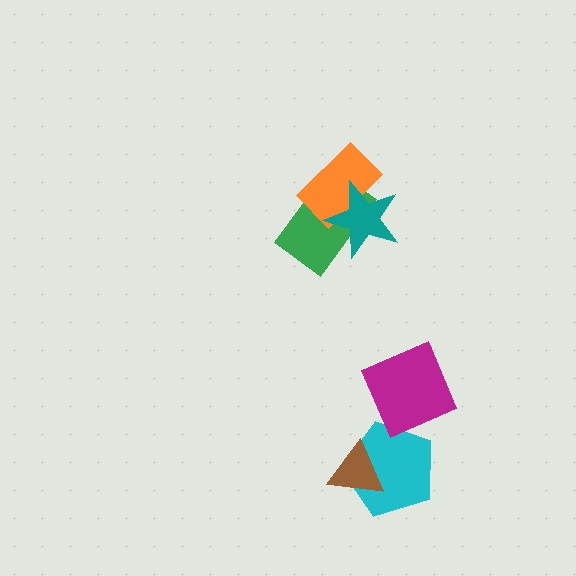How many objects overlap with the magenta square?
0 objects overlap with the magenta square.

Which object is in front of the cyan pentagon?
The brown triangle is in front of the cyan pentagon.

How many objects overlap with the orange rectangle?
2 objects overlap with the orange rectangle.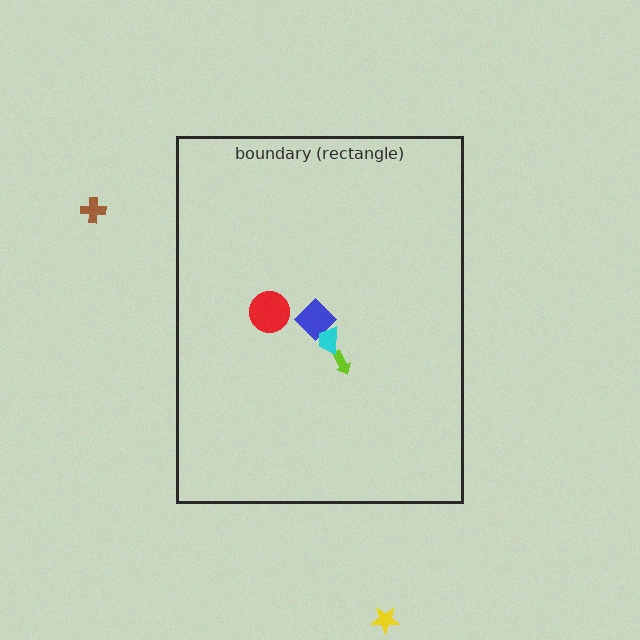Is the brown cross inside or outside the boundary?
Outside.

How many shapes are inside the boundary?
4 inside, 2 outside.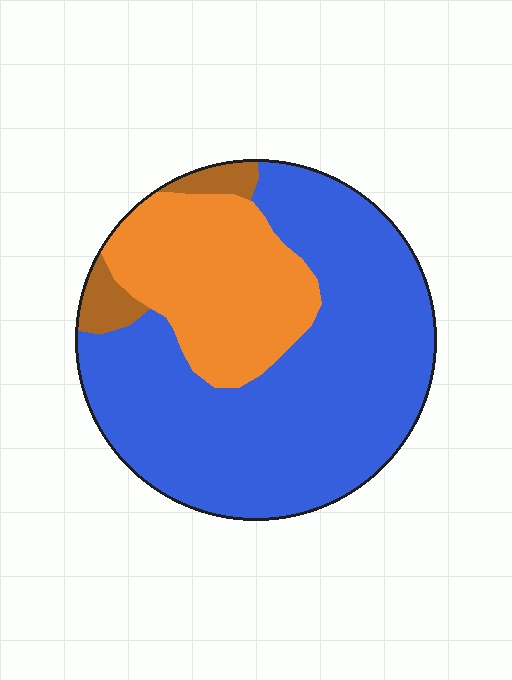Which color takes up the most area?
Blue, at roughly 65%.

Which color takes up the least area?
Brown, at roughly 5%.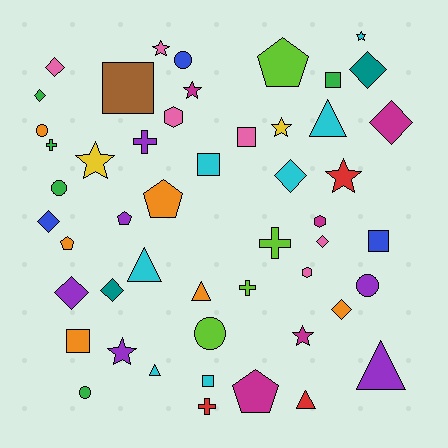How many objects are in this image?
There are 50 objects.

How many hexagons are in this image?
There are 3 hexagons.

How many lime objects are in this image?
There are 4 lime objects.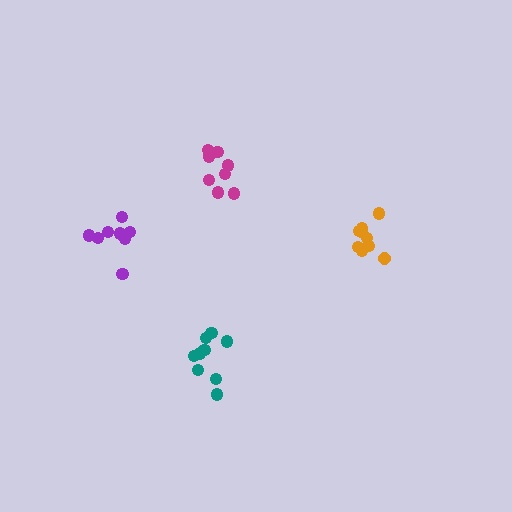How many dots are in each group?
Group 1: 8 dots, Group 2: 8 dots, Group 3: 9 dots, Group 4: 10 dots (35 total).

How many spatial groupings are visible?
There are 4 spatial groupings.